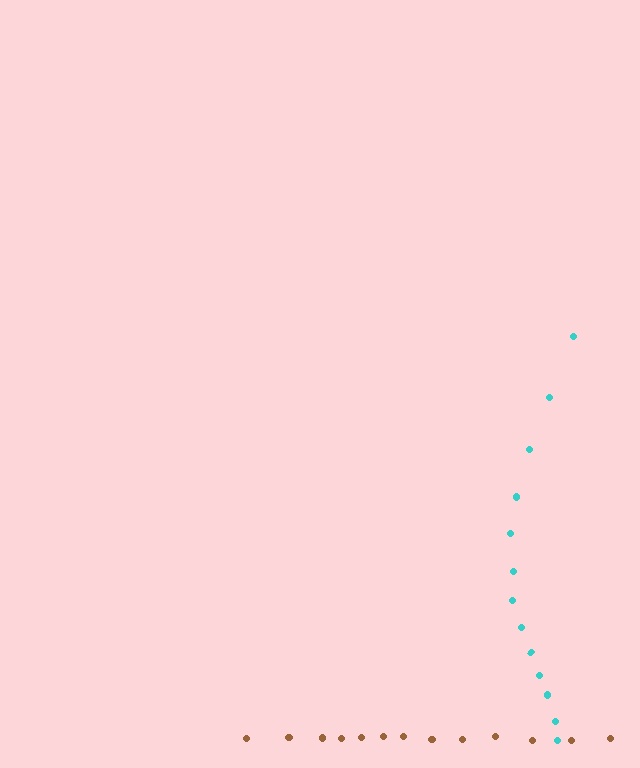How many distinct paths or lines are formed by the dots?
There are 2 distinct paths.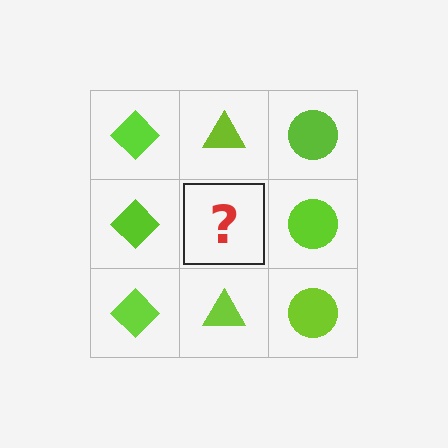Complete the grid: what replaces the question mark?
The question mark should be replaced with a lime triangle.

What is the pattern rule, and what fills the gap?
The rule is that each column has a consistent shape. The gap should be filled with a lime triangle.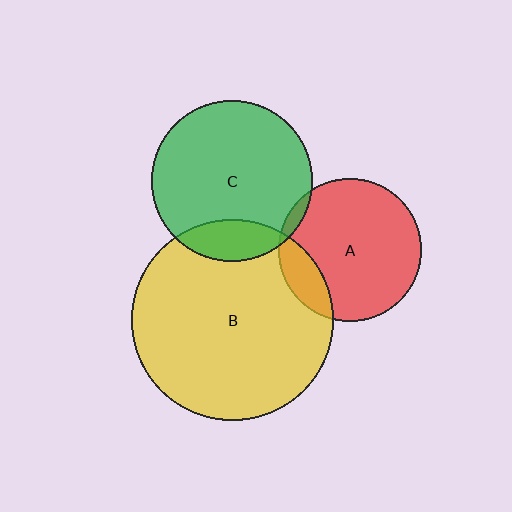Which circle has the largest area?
Circle B (yellow).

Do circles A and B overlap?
Yes.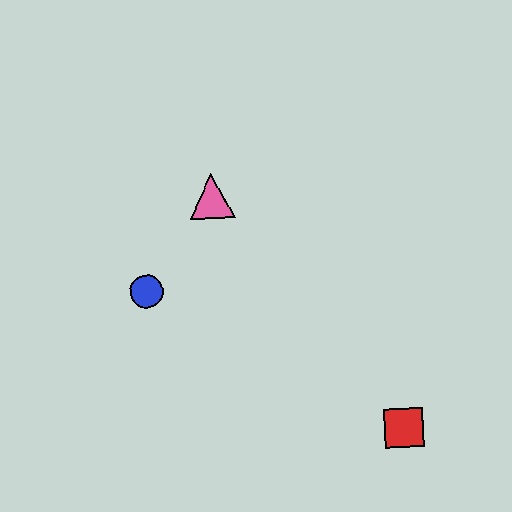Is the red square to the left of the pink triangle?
No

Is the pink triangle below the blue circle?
No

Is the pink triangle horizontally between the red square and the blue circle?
Yes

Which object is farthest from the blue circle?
The red square is farthest from the blue circle.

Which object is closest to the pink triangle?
The blue circle is closest to the pink triangle.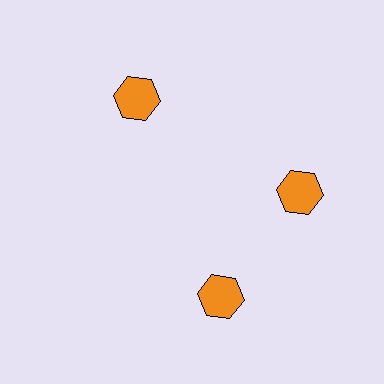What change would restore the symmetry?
The symmetry would be restored by rotating it back into even spacing with its neighbors so that all 3 hexagons sit at equal angles and equal distance from the center.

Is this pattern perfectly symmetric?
No. The 3 orange hexagons are arranged in a ring, but one element near the 7 o'clock position is rotated out of alignment along the ring, breaking the 3-fold rotational symmetry.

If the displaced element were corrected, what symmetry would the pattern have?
It would have 3-fold rotational symmetry — the pattern would map onto itself every 120 degrees.